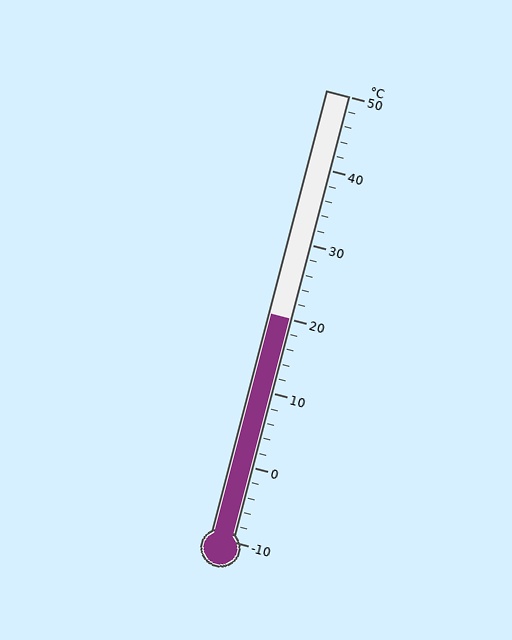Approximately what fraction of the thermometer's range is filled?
The thermometer is filled to approximately 50% of its range.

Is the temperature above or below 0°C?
The temperature is above 0°C.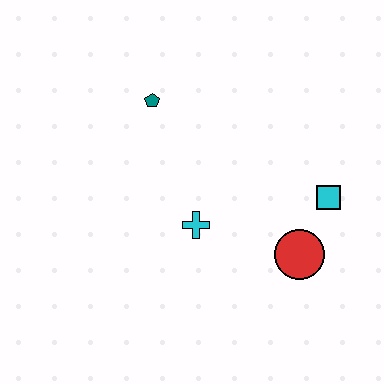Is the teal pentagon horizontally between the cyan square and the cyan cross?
No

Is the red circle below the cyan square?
Yes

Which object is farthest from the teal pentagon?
The red circle is farthest from the teal pentagon.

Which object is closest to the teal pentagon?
The cyan cross is closest to the teal pentagon.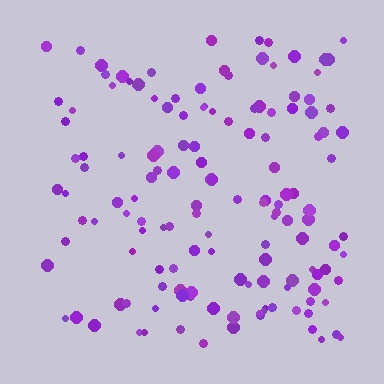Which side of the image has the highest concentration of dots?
The right.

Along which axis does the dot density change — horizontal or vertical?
Horizontal.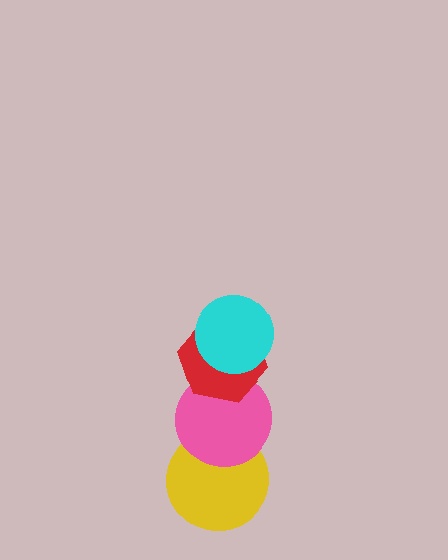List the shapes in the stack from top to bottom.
From top to bottom: the cyan circle, the red hexagon, the pink circle, the yellow circle.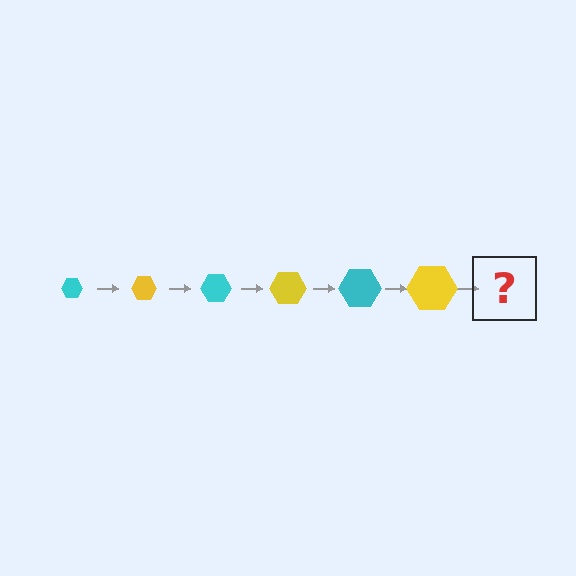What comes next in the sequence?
The next element should be a cyan hexagon, larger than the previous one.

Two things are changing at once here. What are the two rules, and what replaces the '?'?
The two rules are that the hexagon grows larger each step and the color cycles through cyan and yellow. The '?' should be a cyan hexagon, larger than the previous one.